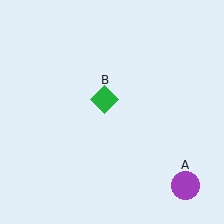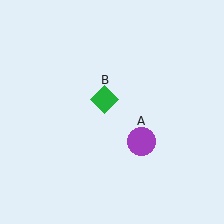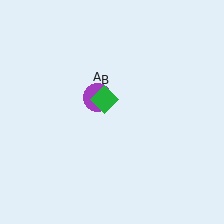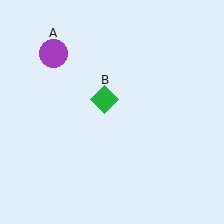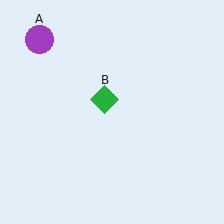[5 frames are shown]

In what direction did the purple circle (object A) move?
The purple circle (object A) moved up and to the left.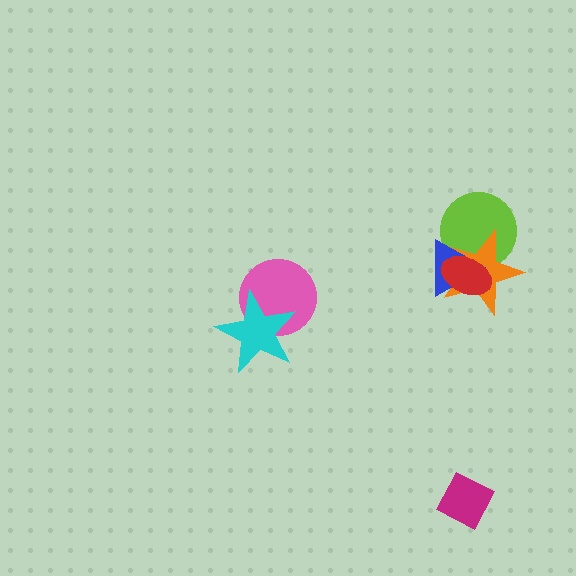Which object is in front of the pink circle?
The cyan star is in front of the pink circle.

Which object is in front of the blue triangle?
The red ellipse is in front of the blue triangle.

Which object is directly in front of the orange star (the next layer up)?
The blue triangle is directly in front of the orange star.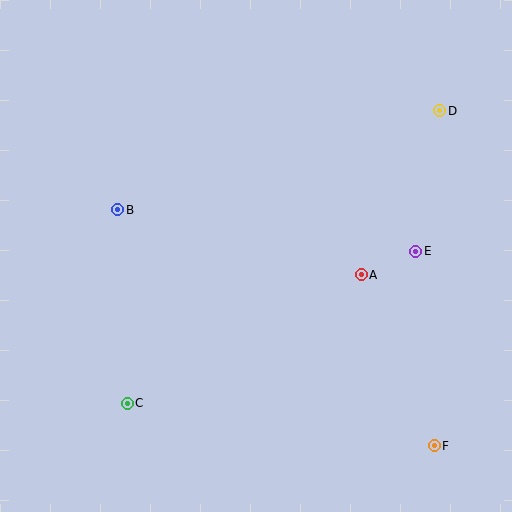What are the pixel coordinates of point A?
Point A is at (361, 275).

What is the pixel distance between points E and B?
The distance between E and B is 301 pixels.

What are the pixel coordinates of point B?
Point B is at (118, 210).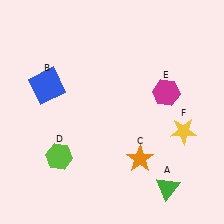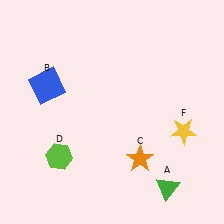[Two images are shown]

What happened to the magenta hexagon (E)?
The magenta hexagon (E) was removed in Image 2. It was in the top-right area of Image 1.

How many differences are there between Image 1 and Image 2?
There is 1 difference between the two images.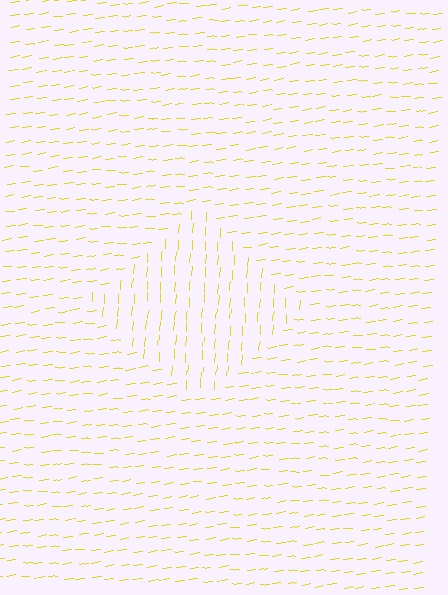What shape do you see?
I see a diamond.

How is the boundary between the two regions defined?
The boundary is defined purely by a change in line orientation (approximately 79 degrees difference). All lines are the same color and thickness.